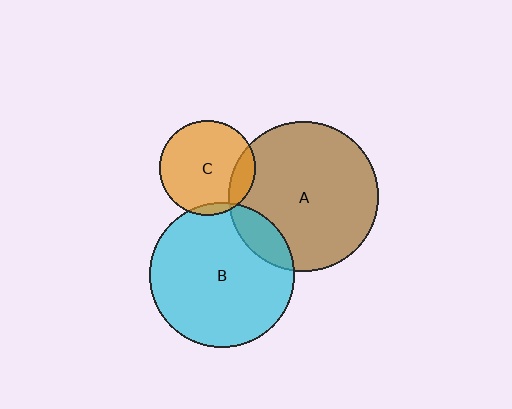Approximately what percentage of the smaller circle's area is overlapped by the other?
Approximately 5%.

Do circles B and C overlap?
Yes.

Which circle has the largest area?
Circle A (brown).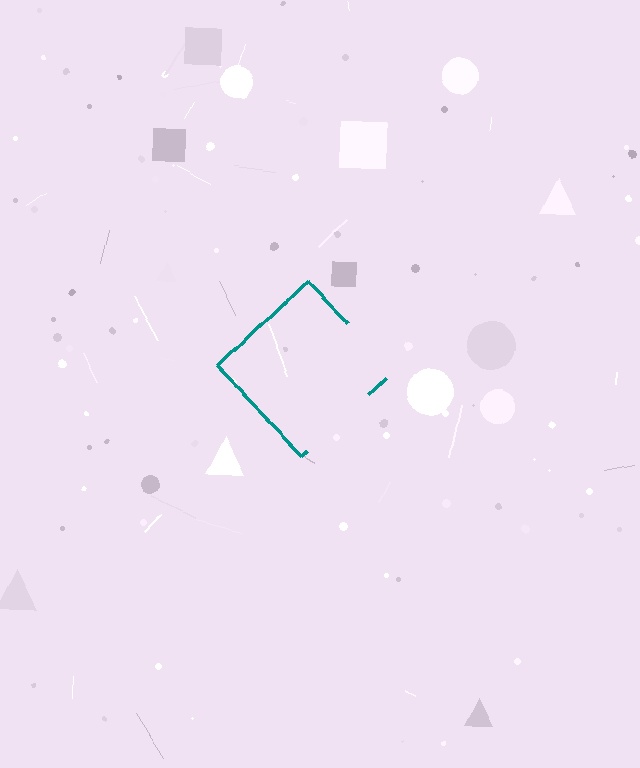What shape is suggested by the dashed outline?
The dashed outline suggests a diamond.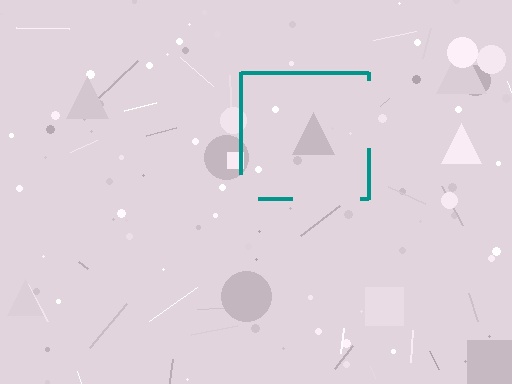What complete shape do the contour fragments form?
The contour fragments form a square.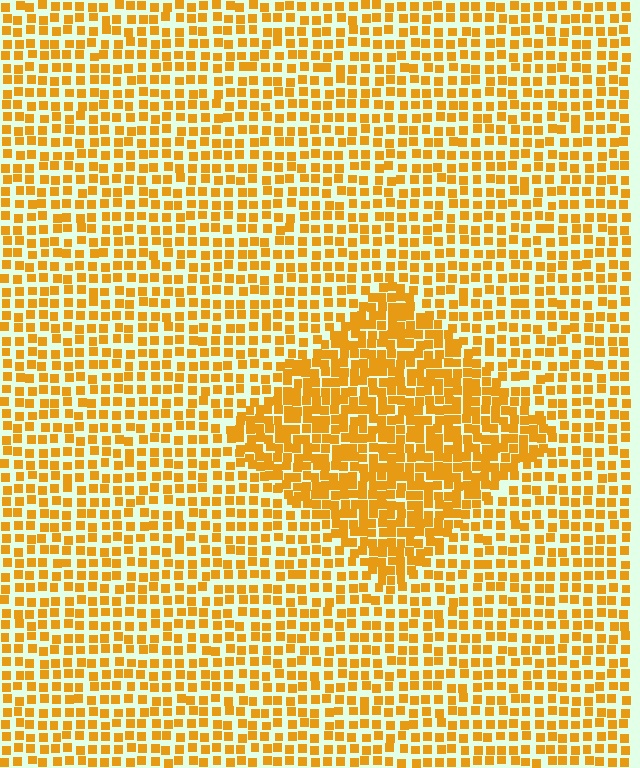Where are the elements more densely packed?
The elements are more densely packed inside the diamond boundary.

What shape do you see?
I see a diamond.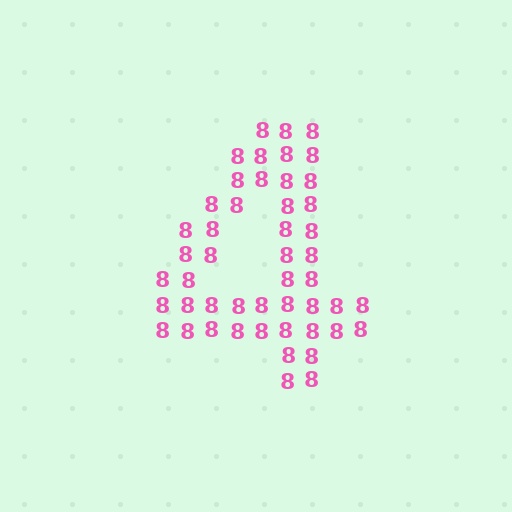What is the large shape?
The large shape is the digit 4.